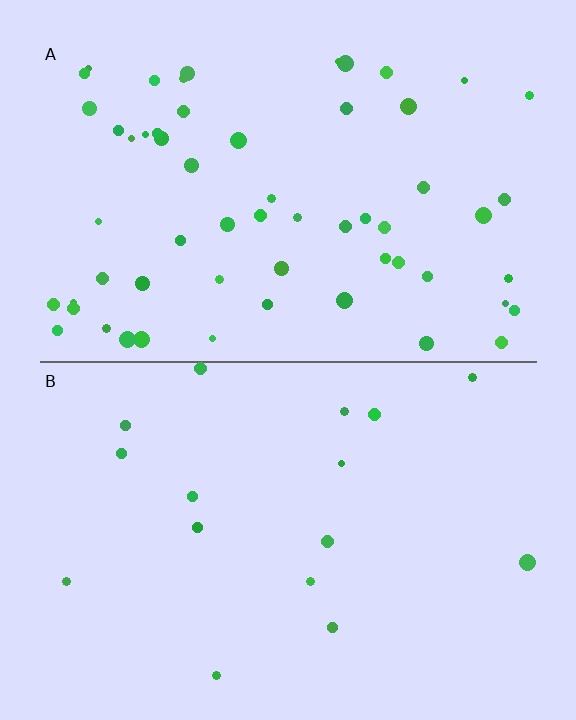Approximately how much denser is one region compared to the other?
Approximately 3.7× — region A over region B.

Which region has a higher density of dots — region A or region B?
A (the top).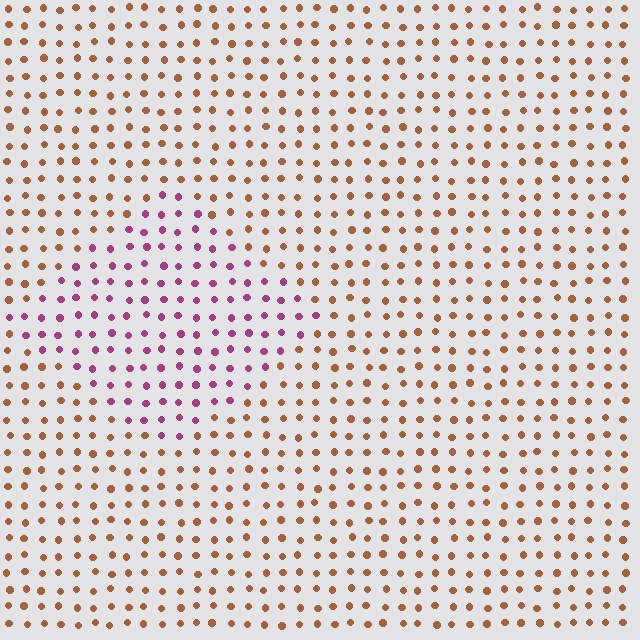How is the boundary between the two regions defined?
The boundary is defined purely by a slight shift in hue (about 64 degrees). Spacing, size, and orientation are identical on both sides.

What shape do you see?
I see a diamond.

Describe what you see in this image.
The image is filled with small brown elements in a uniform arrangement. A diamond-shaped region is visible where the elements are tinted to a slightly different hue, forming a subtle color boundary.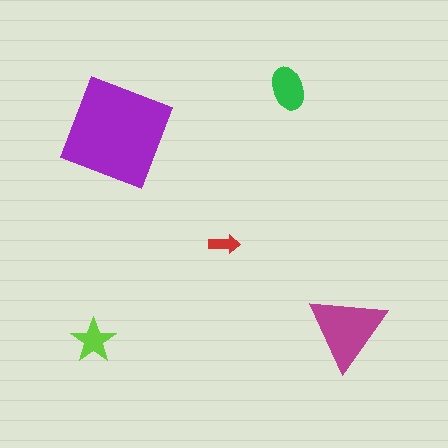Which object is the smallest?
The red arrow.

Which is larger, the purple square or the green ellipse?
The purple square.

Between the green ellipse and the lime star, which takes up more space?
The green ellipse.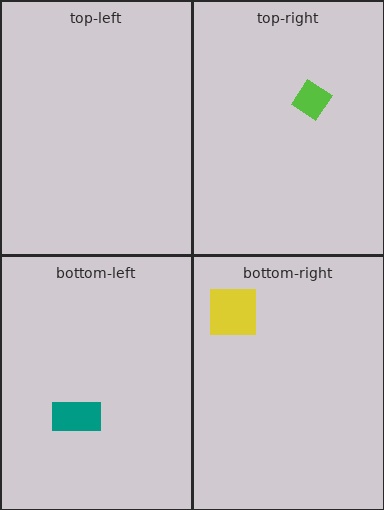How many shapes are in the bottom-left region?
1.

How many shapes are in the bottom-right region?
1.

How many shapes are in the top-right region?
1.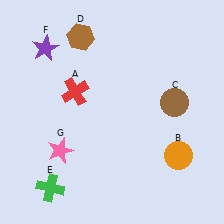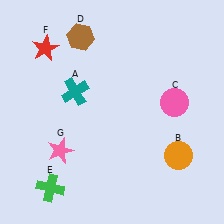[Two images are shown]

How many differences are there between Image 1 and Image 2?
There are 3 differences between the two images.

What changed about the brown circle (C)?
In Image 1, C is brown. In Image 2, it changed to pink.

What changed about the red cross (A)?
In Image 1, A is red. In Image 2, it changed to teal.